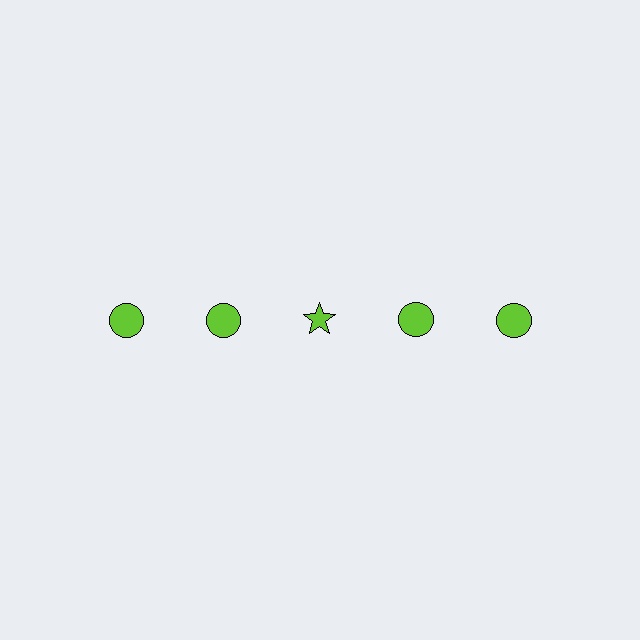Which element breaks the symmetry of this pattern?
The lime star in the top row, center column breaks the symmetry. All other shapes are lime circles.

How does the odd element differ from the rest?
It has a different shape: star instead of circle.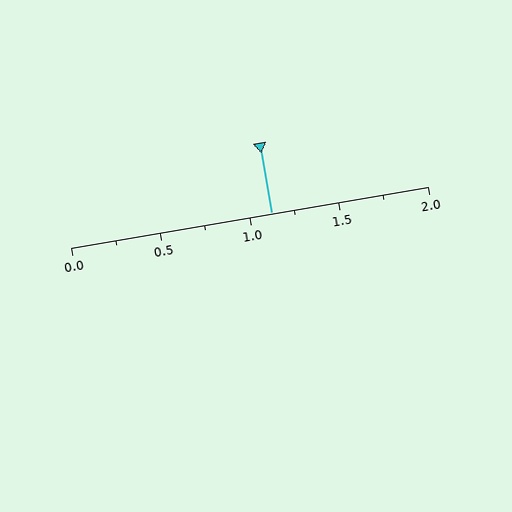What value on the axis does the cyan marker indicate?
The marker indicates approximately 1.12.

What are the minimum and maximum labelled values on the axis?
The axis runs from 0.0 to 2.0.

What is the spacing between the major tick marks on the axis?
The major ticks are spaced 0.5 apart.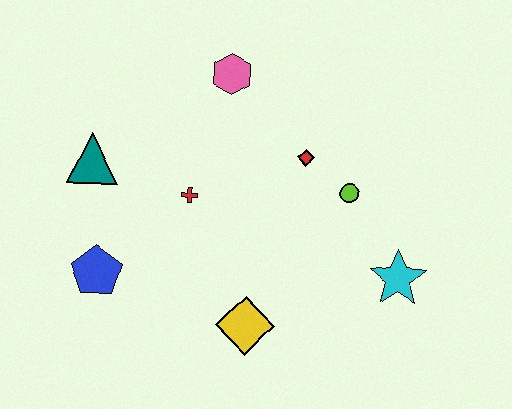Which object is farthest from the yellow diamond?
The pink hexagon is farthest from the yellow diamond.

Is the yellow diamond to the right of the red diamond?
No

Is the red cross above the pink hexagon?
No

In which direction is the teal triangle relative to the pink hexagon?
The teal triangle is to the left of the pink hexagon.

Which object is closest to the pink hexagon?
The red diamond is closest to the pink hexagon.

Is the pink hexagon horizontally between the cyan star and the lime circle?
No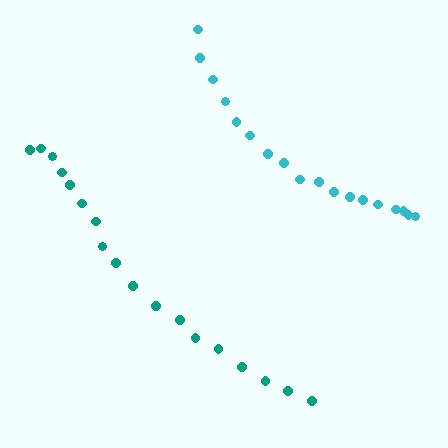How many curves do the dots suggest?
There are 2 distinct paths.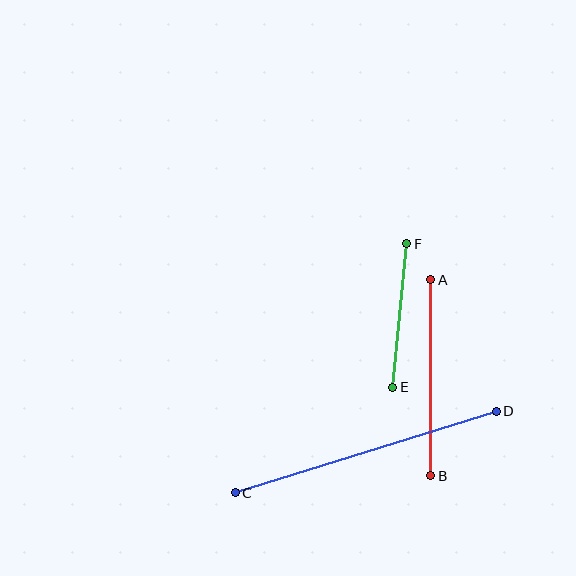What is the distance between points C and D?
The distance is approximately 274 pixels.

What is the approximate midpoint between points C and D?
The midpoint is at approximately (366, 452) pixels.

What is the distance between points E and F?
The distance is approximately 144 pixels.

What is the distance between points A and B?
The distance is approximately 196 pixels.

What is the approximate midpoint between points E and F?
The midpoint is at approximately (400, 315) pixels.